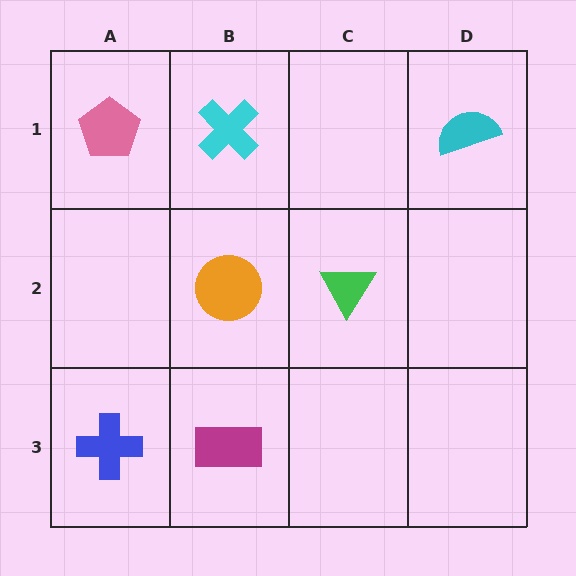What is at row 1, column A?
A pink pentagon.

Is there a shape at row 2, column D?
No, that cell is empty.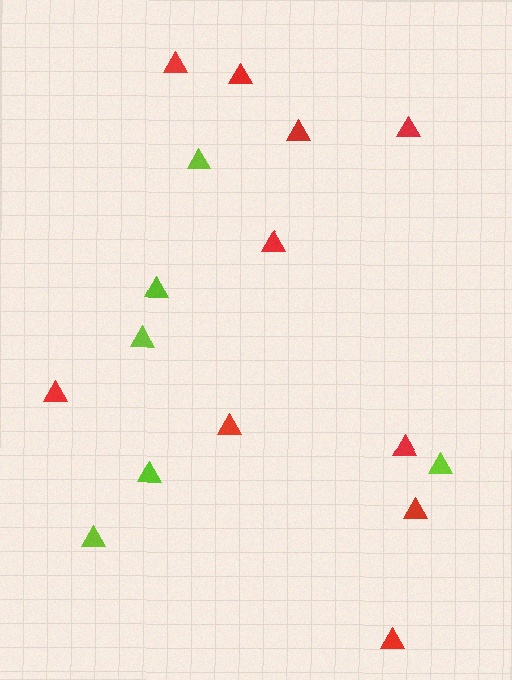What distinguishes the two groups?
There are 2 groups: one group of red triangles (10) and one group of lime triangles (6).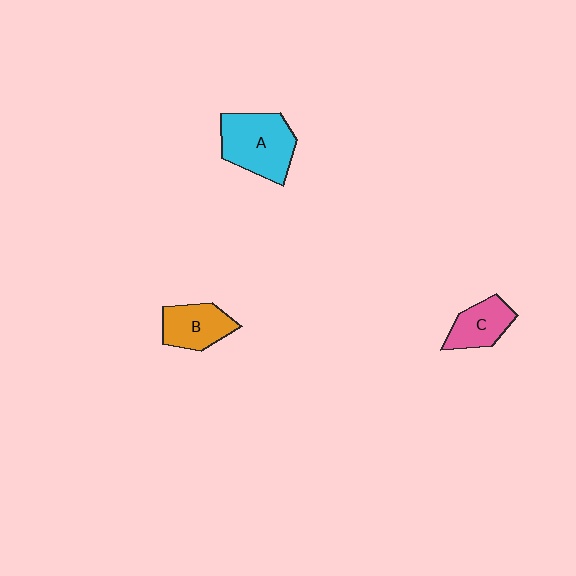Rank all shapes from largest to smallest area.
From largest to smallest: A (cyan), B (orange), C (pink).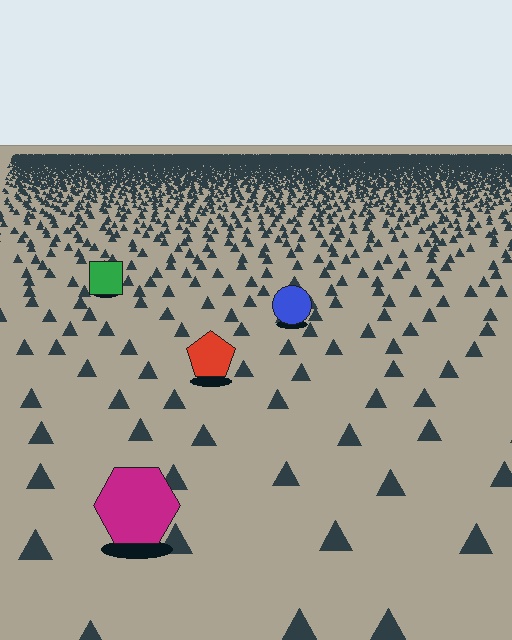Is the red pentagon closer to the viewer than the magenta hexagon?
No. The magenta hexagon is closer — you can tell from the texture gradient: the ground texture is coarser near it.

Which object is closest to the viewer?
The magenta hexagon is closest. The texture marks near it are larger and more spread out.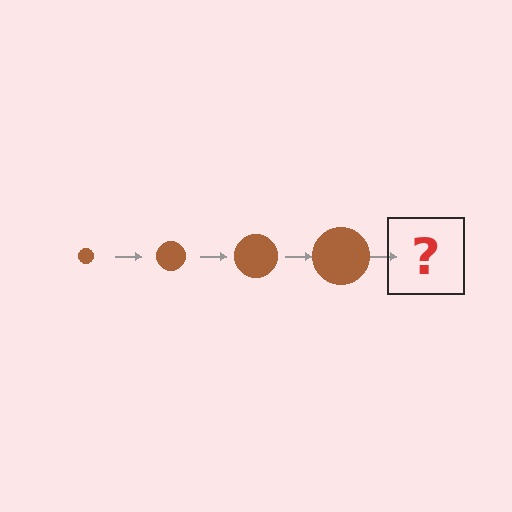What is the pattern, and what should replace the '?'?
The pattern is that the circle gets progressively larger each step. The '?' should be a brown circle, larger than the previous one.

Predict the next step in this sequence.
The next step is a brown circle, larger than the previous one.